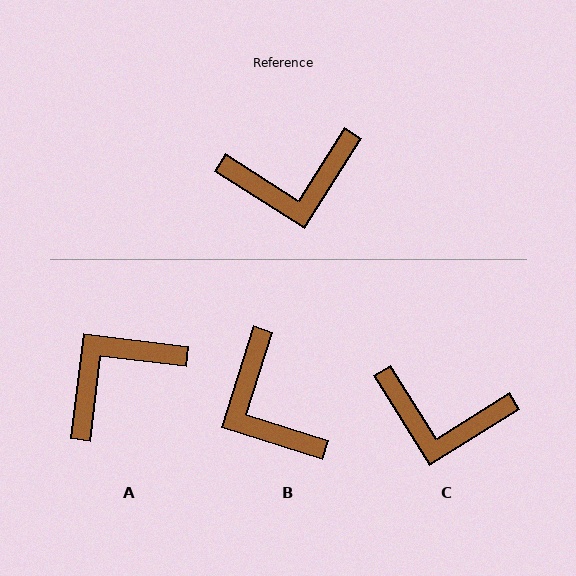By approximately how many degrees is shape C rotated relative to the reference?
Approximately 26 degrees clockwise.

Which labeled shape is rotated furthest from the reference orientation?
A, about 155 degrees away.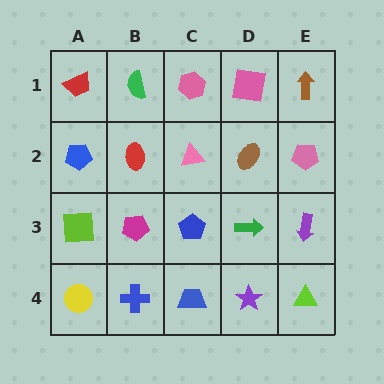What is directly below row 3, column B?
A blue cross.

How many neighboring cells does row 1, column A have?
2.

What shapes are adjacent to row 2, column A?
A red trapezoid (row 1, column A), a lime square (row 3, column A), a red ellipse (row 2, column B).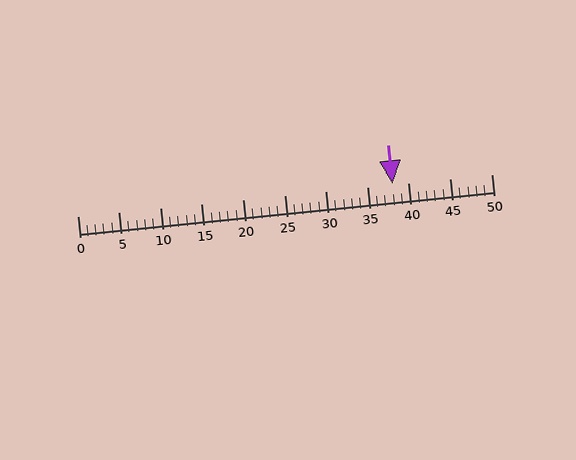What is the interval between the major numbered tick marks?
The major tick marks are spaced 5 units apart.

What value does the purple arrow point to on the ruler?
The purple arrow points to approximately 38.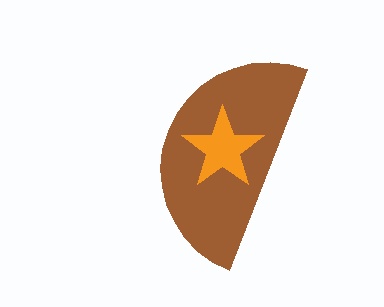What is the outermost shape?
The brown semicircle.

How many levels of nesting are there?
2.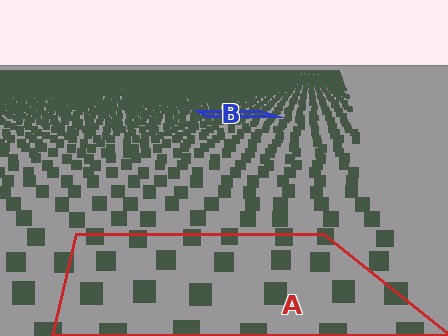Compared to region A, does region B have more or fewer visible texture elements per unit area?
Region B has more texture elements per unit area — they are packed more densely because it is farther away.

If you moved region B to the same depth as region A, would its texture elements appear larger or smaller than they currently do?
They would appear larger. At a closer depth, the same texture elements are projected at a bigger on-screen size.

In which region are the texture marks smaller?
The texture marks are smaller in region B, because it is farther away.